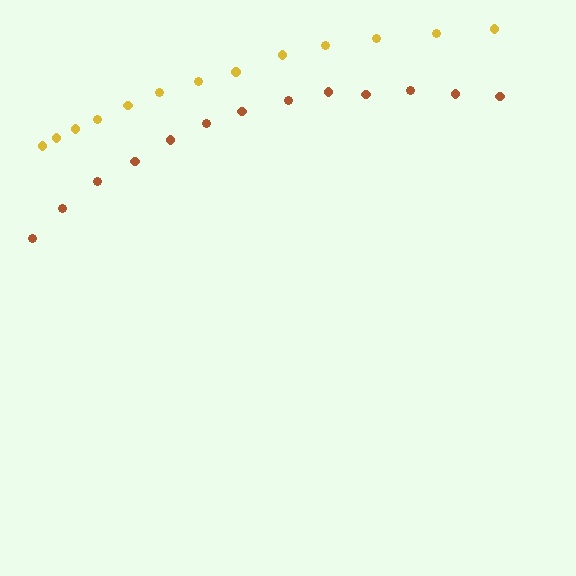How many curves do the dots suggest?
There are 2 distinct paths.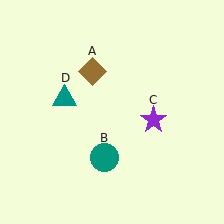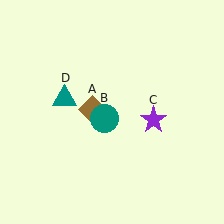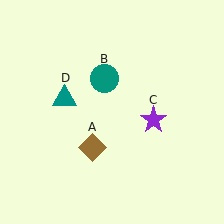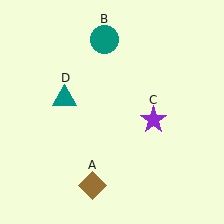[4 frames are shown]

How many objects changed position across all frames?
2 objects changed position: brown diamond (object A), teal circle (object B).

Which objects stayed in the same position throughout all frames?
Purple star (object C) and teal triangle (object D) remained stationary.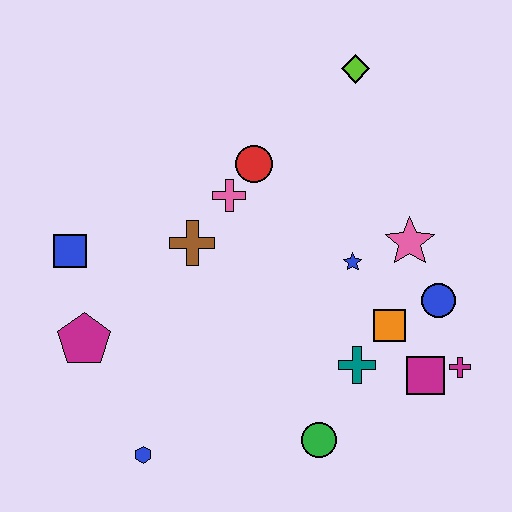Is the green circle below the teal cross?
Yes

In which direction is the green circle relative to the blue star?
The green circle is below the blue star.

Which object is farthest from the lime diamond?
The blue hexagon is farthest from the lime diamond.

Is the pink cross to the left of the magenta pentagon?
No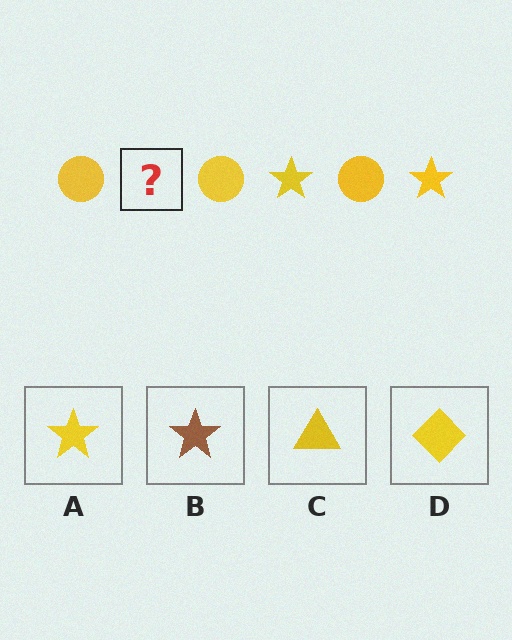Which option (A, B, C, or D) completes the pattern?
A.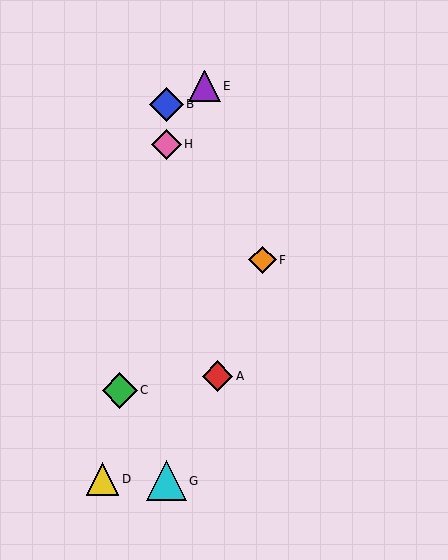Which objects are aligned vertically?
Objects B, G, H are aligned vertically.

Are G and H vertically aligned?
Yes, both are at x≈166.